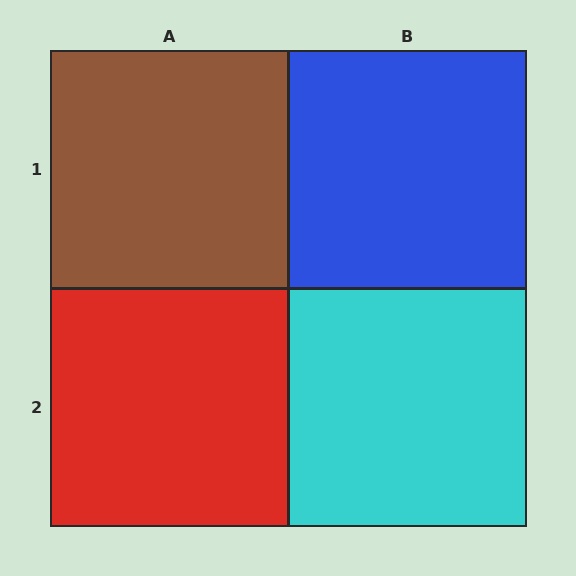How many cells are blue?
1 cell is blue.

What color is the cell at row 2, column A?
Red.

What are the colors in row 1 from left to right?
Brown, blue.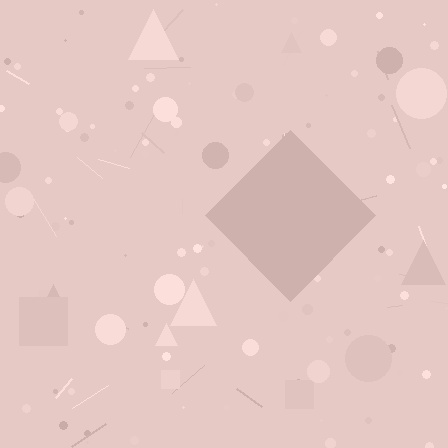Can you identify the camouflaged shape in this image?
The camouflaged shape is a diamond.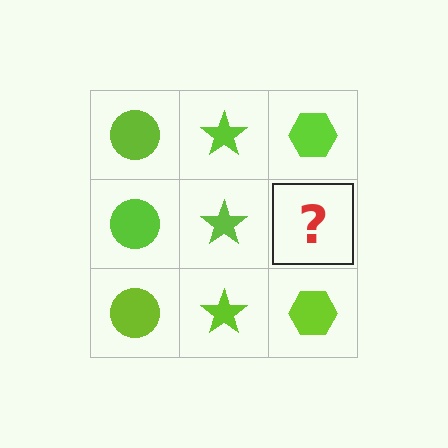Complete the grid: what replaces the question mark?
The question mark should be replaced with a lime hexagon.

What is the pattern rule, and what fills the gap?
The rule is that each column has a consistent shape. The gap should be filled with a lime hexagon.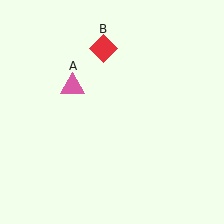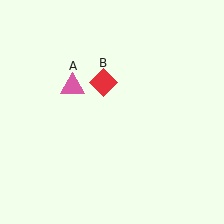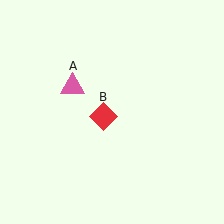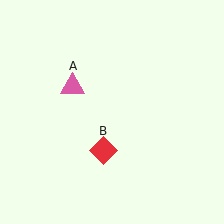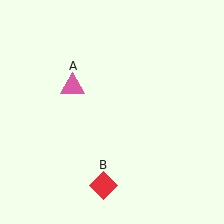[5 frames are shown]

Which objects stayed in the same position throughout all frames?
Pink triangle (object A) remained stationary.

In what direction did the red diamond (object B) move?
The red diamond (object B) moved down.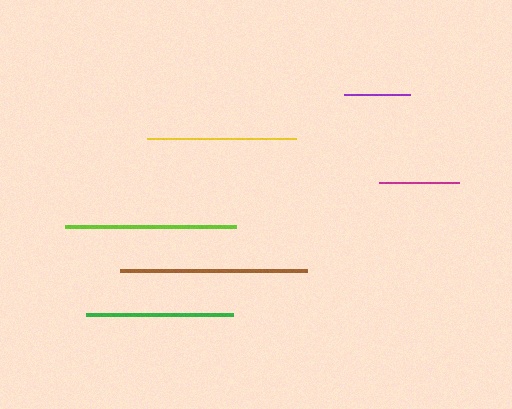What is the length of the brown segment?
The brown segment is approximately 187 pixels long.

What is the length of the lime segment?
The lime segment is approximately 171 pixels long.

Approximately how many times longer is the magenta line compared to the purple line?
The magenta line is approximately 1.2 times the length of the purple line.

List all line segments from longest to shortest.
From longest to shortest: brown, lime, yellow, green, magenta, purple.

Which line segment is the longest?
The brown line is the longest at approximately 187 pixels.